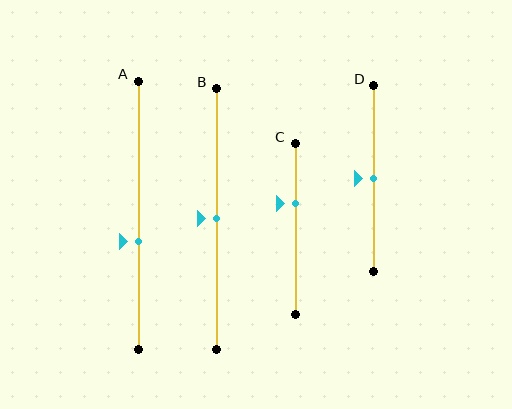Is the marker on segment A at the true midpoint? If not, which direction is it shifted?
No, the marker on segment A is shifted downward by about 10% of the segment length.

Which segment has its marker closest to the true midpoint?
Segment B has its marker closest to the true midpoint.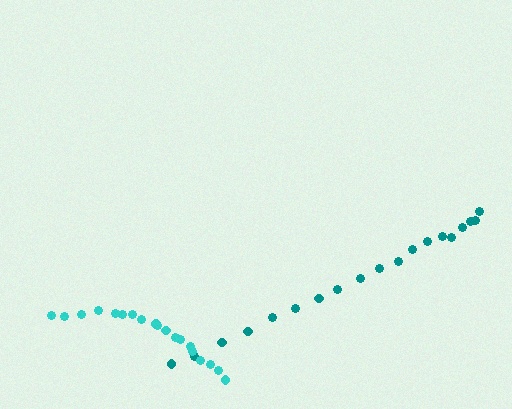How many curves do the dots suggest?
There are 2 distinct paths.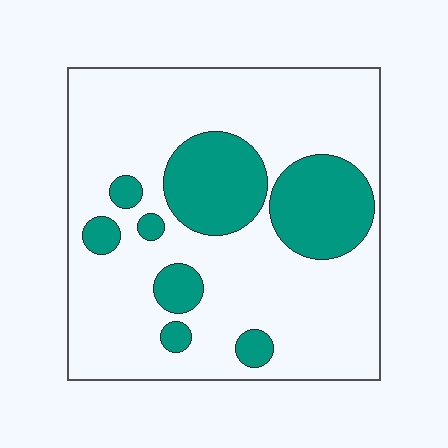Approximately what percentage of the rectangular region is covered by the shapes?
Approximately 25%.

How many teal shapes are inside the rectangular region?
8.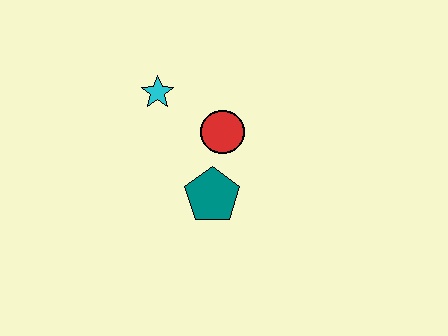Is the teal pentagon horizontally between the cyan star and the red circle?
Yes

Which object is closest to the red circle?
The teal pentagon is closest to the red circle.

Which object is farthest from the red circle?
The cyan star is farthest from the red circle.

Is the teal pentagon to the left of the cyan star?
No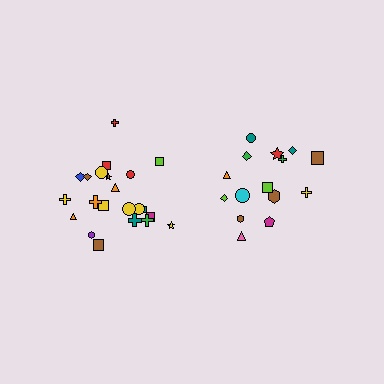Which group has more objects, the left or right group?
The left group.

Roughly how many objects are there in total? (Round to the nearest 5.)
Roughly 35 objects in total.